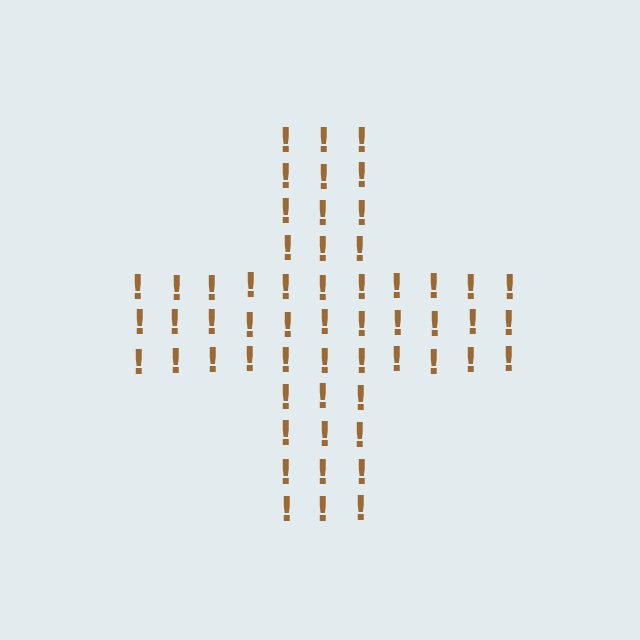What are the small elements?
The small elements are exclamation marks.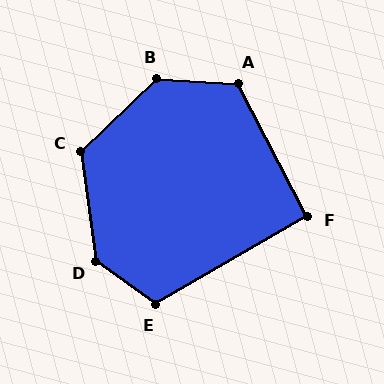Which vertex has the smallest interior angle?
F, at approximately 93 degrees.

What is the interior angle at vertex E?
Approximately 114 degrees (obtuse).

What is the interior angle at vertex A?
Approximately 120 degrees (obtuse).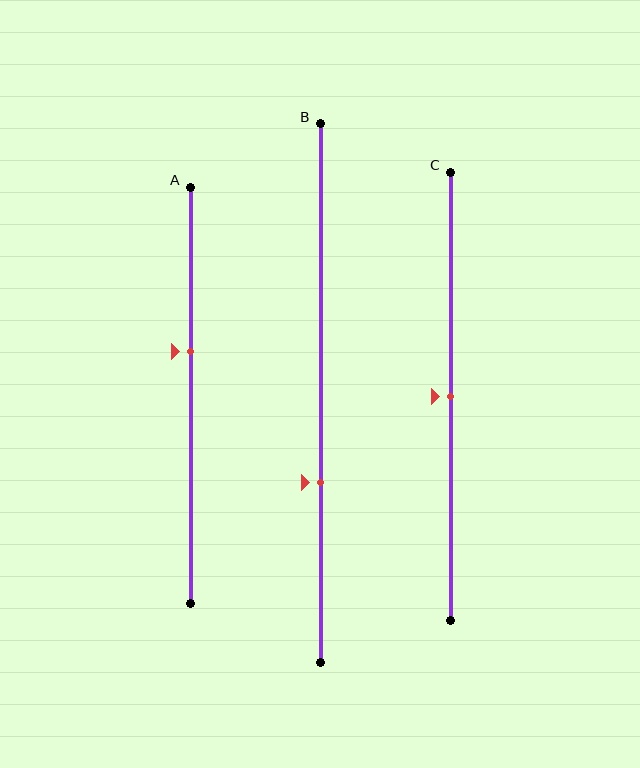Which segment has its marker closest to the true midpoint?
Segment C has its marker closest to the true midpoint.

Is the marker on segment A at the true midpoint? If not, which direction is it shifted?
No, the marker on segment A is shifted upward by about 10% of the segment length.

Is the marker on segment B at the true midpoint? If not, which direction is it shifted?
No, the marker on segment B is shifted downward by about 17% of the segment length.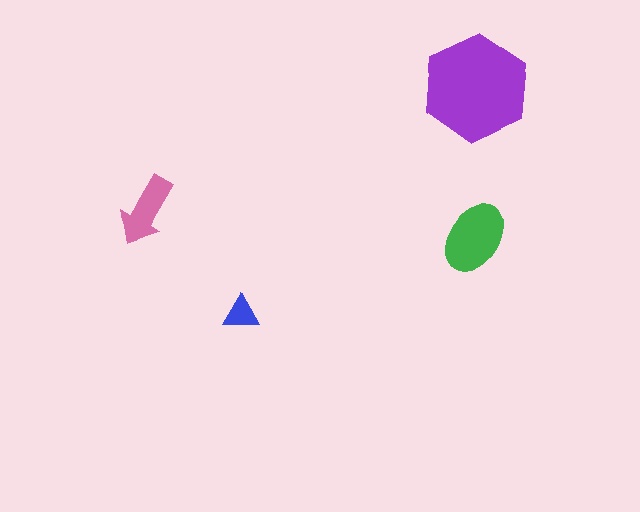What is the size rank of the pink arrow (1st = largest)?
3rd.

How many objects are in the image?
There are 4 objects in the image.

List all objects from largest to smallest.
The purple hexagon, the green ellipse, the pink arrow, the blue triangle.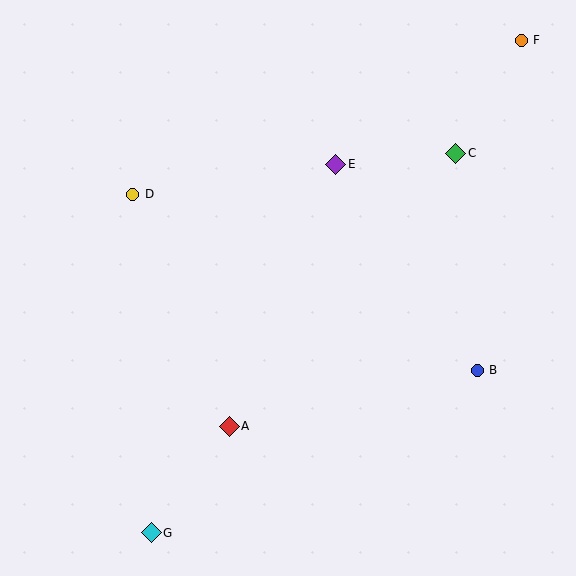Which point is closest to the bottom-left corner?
Point G is closest to the bottom-left corner.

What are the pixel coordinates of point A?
Point A is at (229, 426).